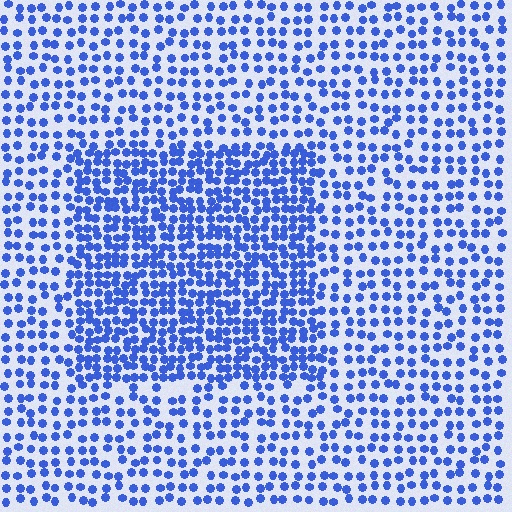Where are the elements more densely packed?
The elements are more densely packed inside the rectangle boundary.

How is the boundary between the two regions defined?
The boundary is defined by a change in element density (approximately 1.8x ratio). All elements are the same color, size, and shape.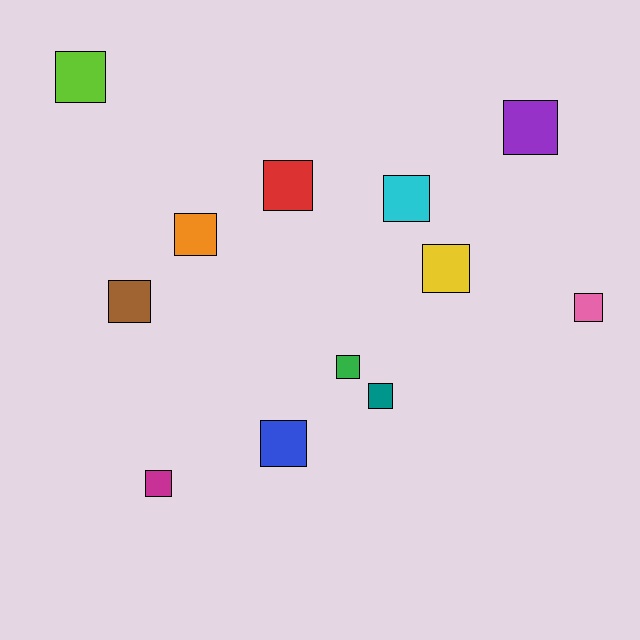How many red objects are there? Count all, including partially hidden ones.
There is 1 red object.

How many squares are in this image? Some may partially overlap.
There are 12 squares.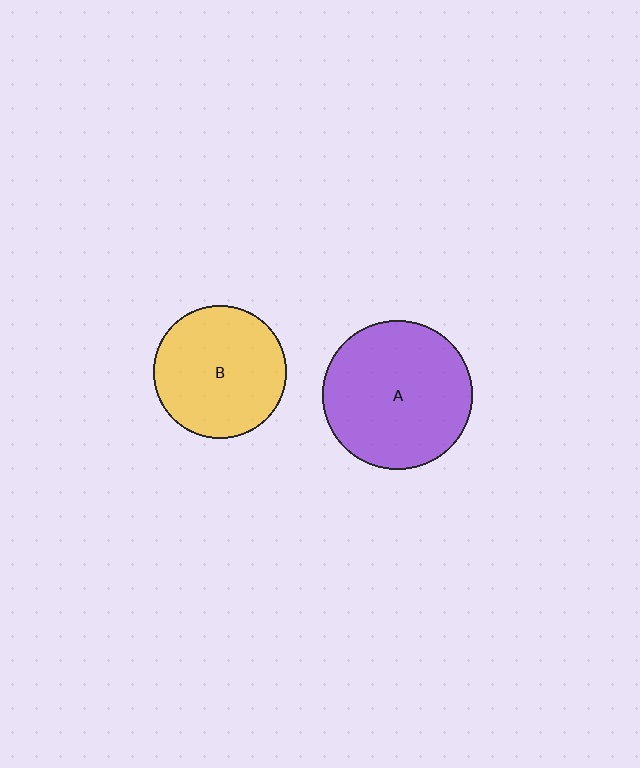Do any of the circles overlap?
No, none of the circles overlap.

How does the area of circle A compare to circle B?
Approximately 1.3 times.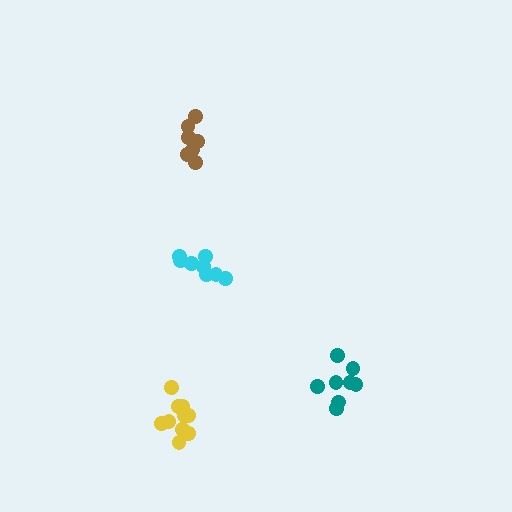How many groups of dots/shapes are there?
There are 4 groups.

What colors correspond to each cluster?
The clusters are colored: teal, brown, cyan, yellow.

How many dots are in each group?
Group 1: 8 dots, Group 2: 7 dots, Group 3: 8 dots, Group 4: 11 dots (34 total).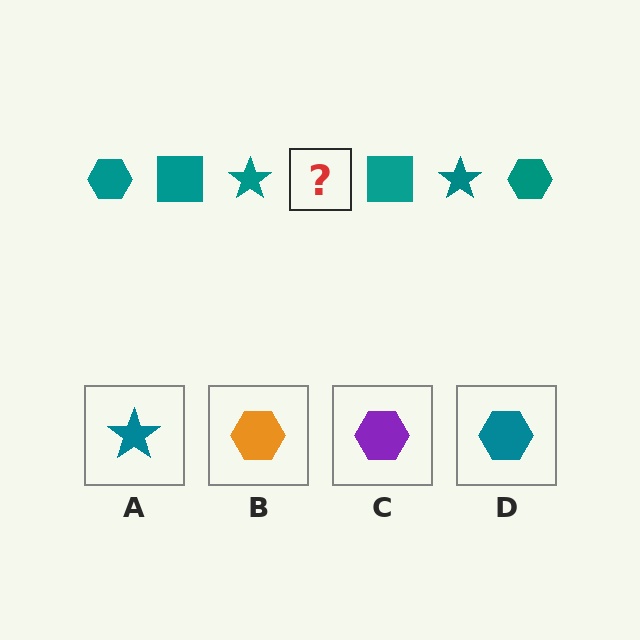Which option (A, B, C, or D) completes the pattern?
D.